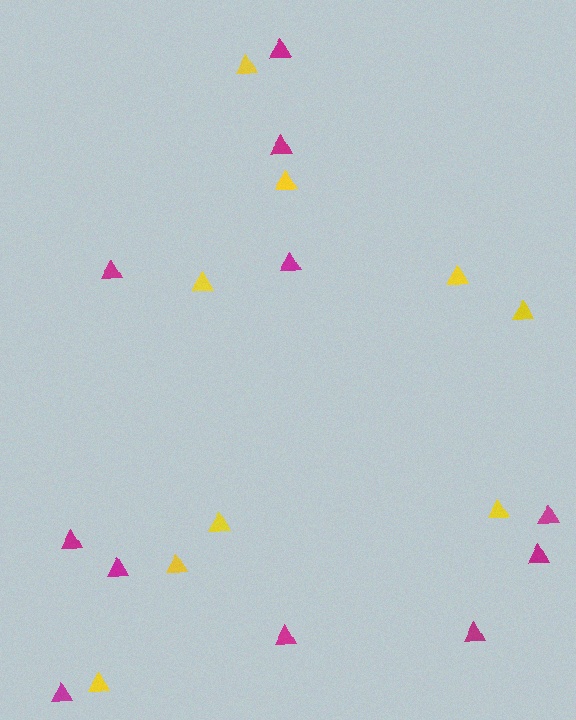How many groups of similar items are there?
There are 2 groups: one group of yellow triangles (9) and one group of magenta triangles (11).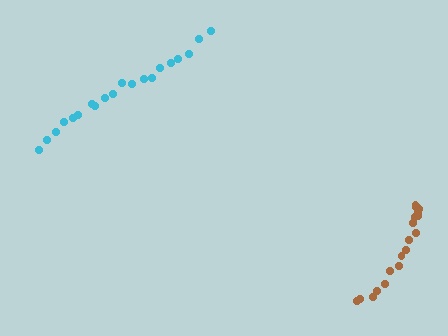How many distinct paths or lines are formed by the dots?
There are 2 distinct paths.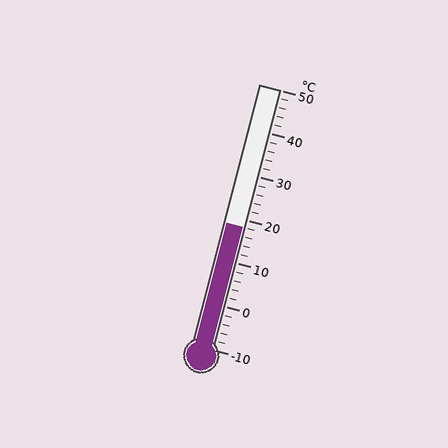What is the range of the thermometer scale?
The thermometer scale ranges from -10°C to 50°C.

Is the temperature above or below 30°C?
The temperature is below 30°C.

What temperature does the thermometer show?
The thermometer shows approximately 18°C.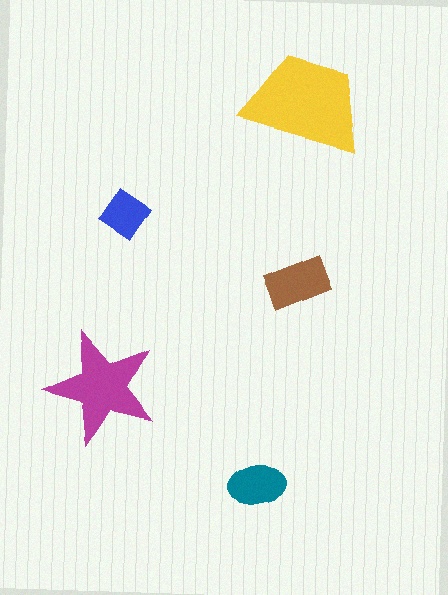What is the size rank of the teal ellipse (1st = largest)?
4th.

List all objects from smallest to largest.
The blue diamond, the teal ellipse, the brown rectangle, the magenta star, the yellow trapezoid.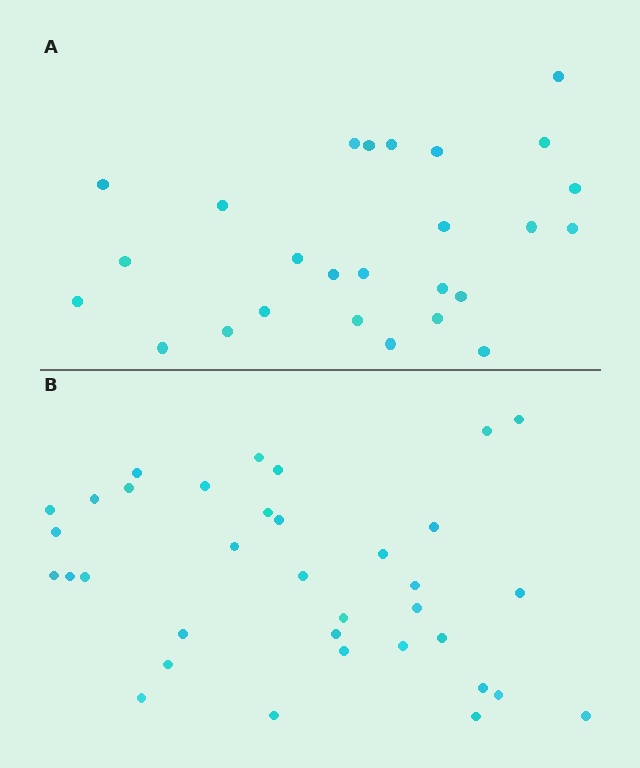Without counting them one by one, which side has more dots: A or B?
Region B (the bottom region) has more dots.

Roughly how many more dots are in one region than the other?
Region B has roughly 8 or so more dots than region A.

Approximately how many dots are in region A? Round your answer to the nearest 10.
About 30 dots. (The exact count is 26, which rounds to 30.)